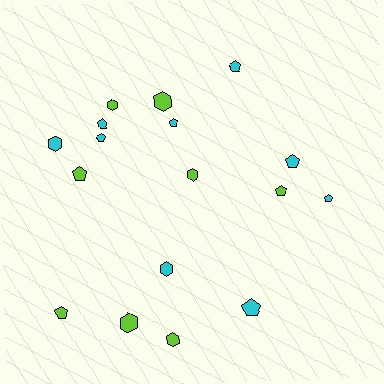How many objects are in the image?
There are 17 objects.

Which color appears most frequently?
Cyan, with 9 objects.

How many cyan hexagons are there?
There are 2 cyan hexagons.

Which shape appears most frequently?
Pentagon, with 10 objects.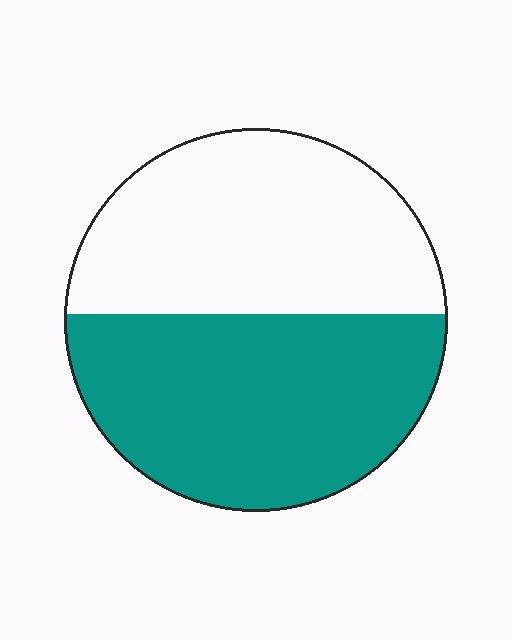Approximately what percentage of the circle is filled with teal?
Approximately 50%.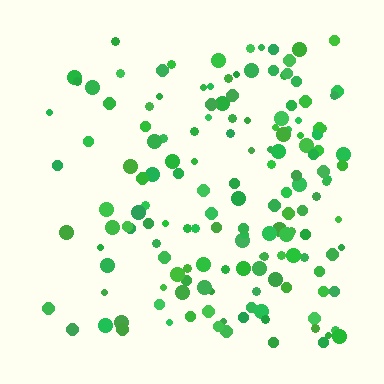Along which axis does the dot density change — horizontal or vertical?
Horizontal.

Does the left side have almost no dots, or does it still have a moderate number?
Still a moderate number, just noticeably fewer than the right.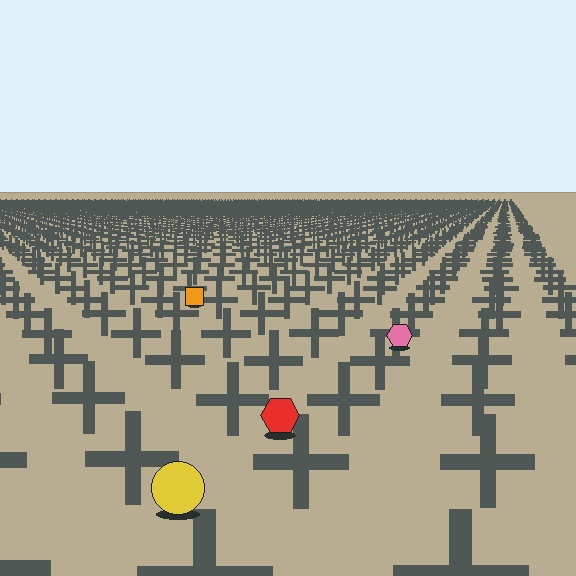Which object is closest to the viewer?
The yellow circle is closest. The texture marks near it are larger and more spread out.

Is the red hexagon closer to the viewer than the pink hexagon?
Yes. The red hexagon is closer — you can tell from the texture gradient: the ground texture is coarser near it.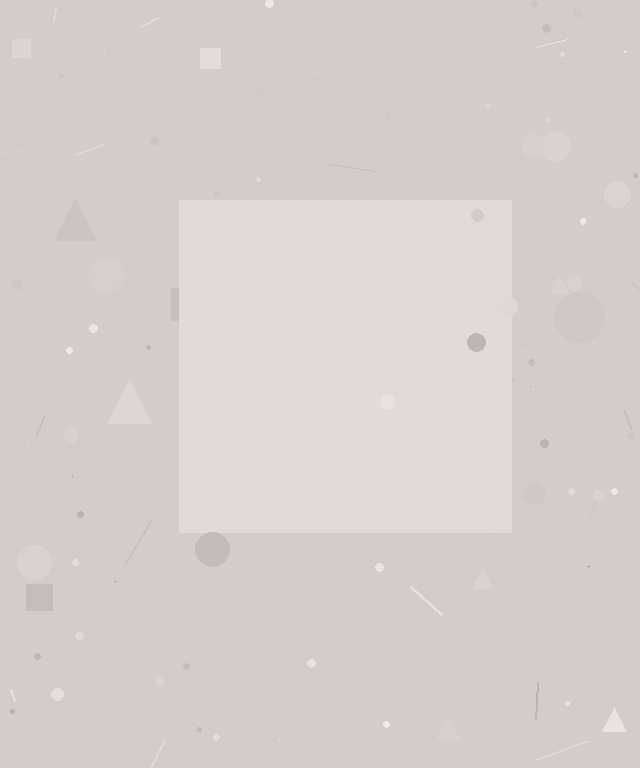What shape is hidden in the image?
A square is hidden in the image.